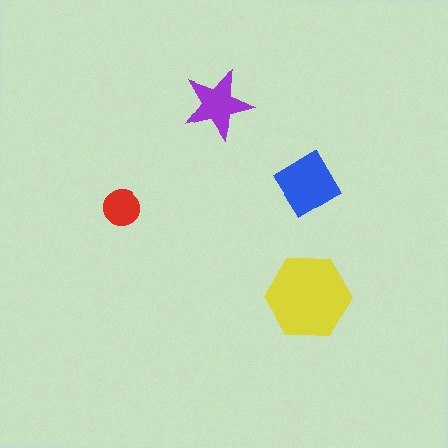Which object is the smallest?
The red circle.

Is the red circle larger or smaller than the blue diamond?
Smaller.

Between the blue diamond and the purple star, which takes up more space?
The blue diamond.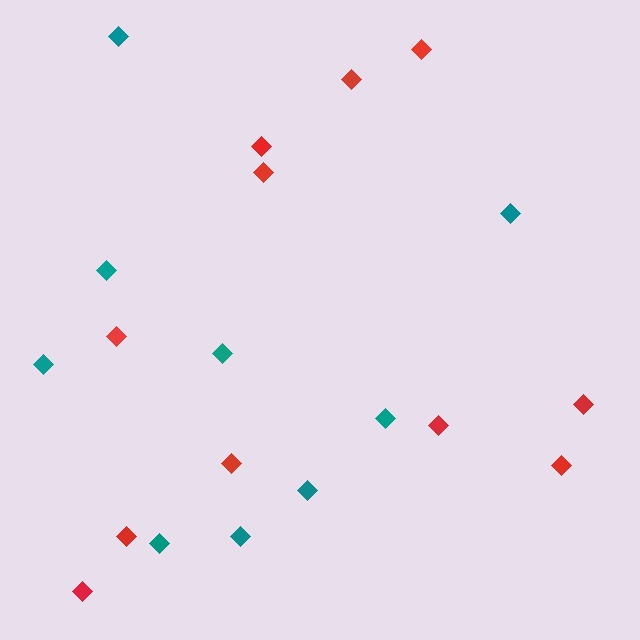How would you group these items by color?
There are 2 groups: one group of red diamonds (11) and one group of teal diamonds (9).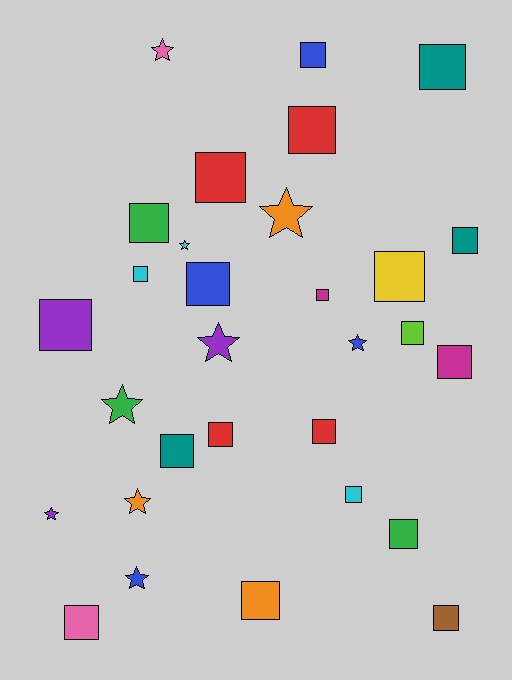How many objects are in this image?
There are 30 objects.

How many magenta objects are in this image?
There are 2 magenta objects.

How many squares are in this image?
There are 21 squares.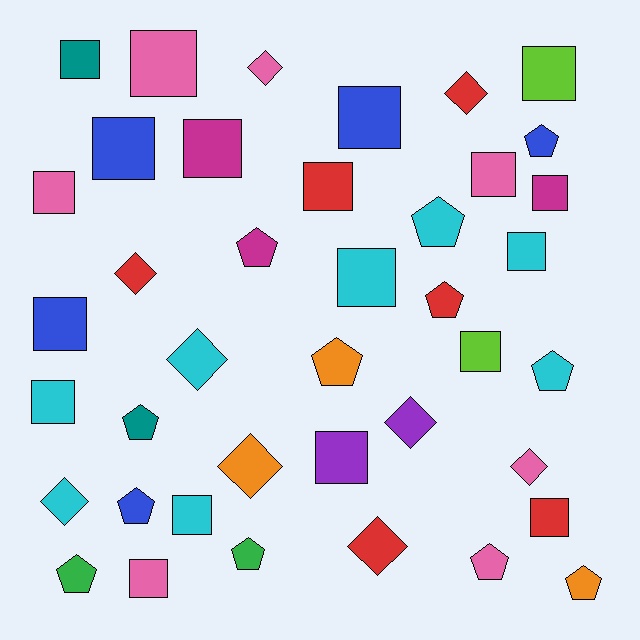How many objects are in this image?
There are 40 objects.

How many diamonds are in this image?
There are 9 diamonds.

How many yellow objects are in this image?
There are no yellow objects.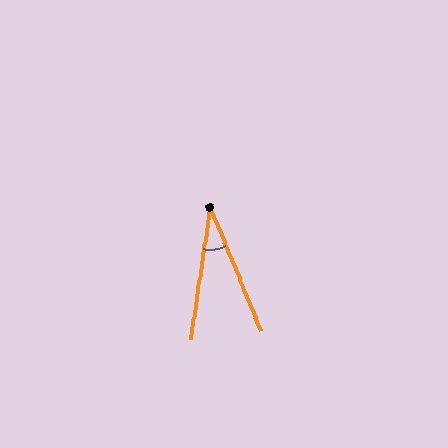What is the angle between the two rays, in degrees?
Approximately 31 degrees.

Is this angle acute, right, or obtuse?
It is acute.